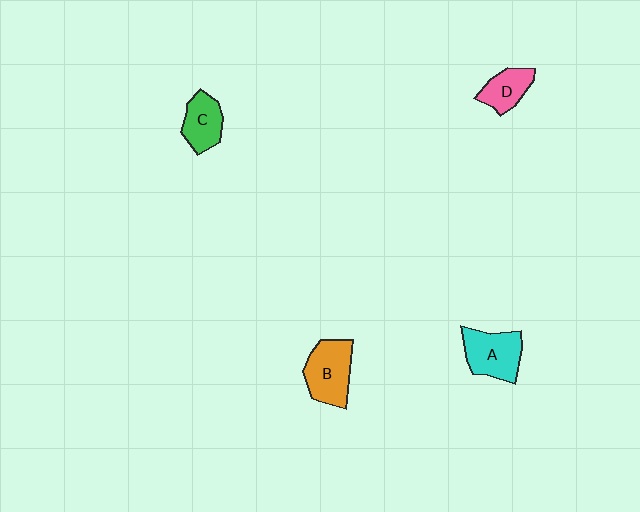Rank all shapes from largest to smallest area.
From largest to smallest: B (orange), A (cyan), C (green), D (pink).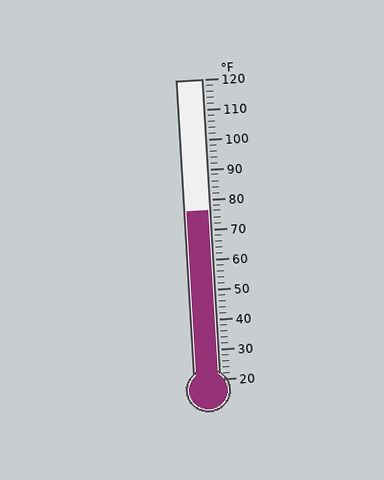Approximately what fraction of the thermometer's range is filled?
The thermometer is filled to approximately 55% of its range.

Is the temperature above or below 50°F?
The temperature is above 50°F.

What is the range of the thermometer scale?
The thermometer scale ranges from 20°F to 120°F.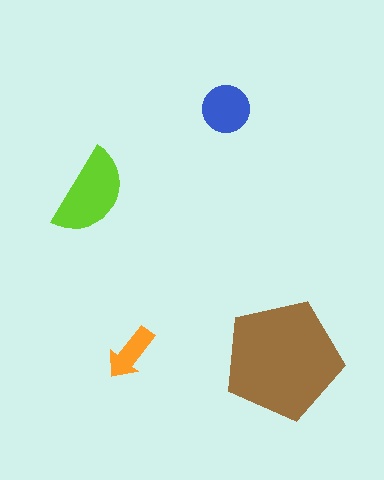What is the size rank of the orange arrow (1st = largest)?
4th.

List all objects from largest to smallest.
The brown pentagon, the lime semicircle, the blue circle, the orange arrow.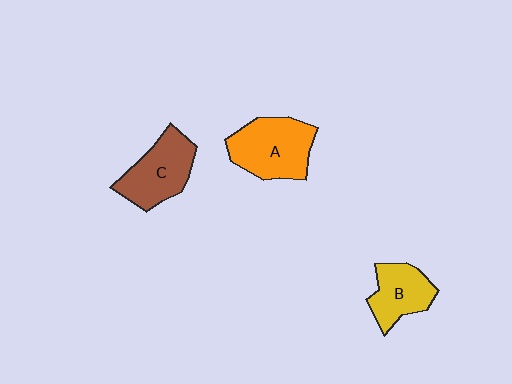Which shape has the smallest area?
Shape B (yellow).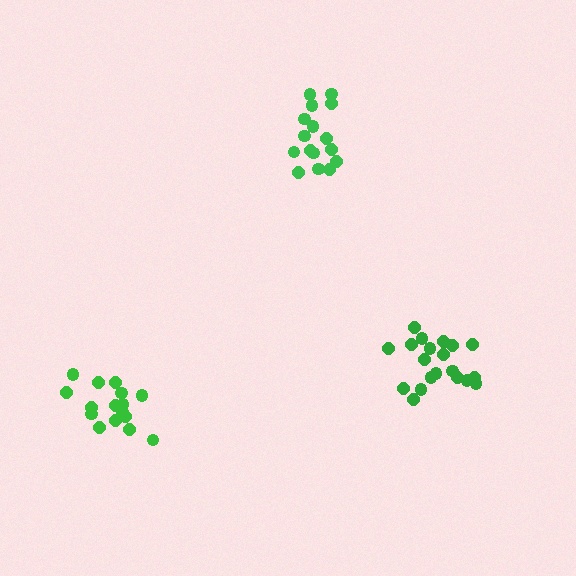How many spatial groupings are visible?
There are 3 spatial groupings.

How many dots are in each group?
Group 1: 20 dots, Group 2: 16 dots, Group 3: 16 dots (52 total).